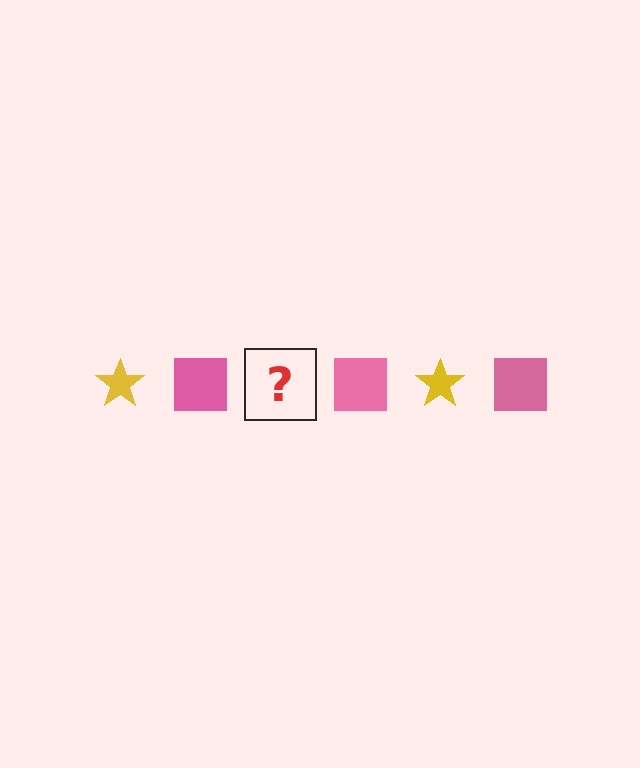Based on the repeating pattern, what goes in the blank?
The blank should be a yellow star.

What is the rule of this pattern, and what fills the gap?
The rule is that the pattern alternates between yellow star and pink square. The gap should be filled with a yellow star.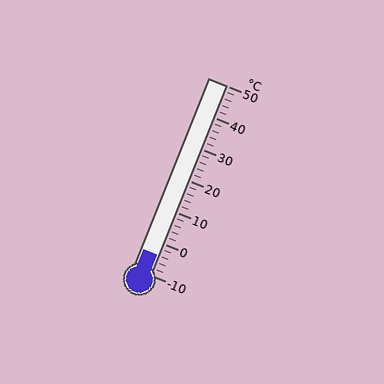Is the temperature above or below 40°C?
The temperature is below 40°C.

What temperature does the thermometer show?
The thermometer shows approximately -4°C.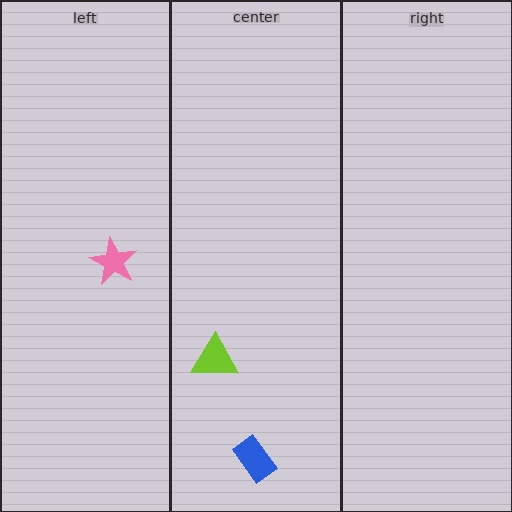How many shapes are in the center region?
2.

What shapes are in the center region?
The lime triangle, the blue rectangle.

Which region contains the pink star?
The left region.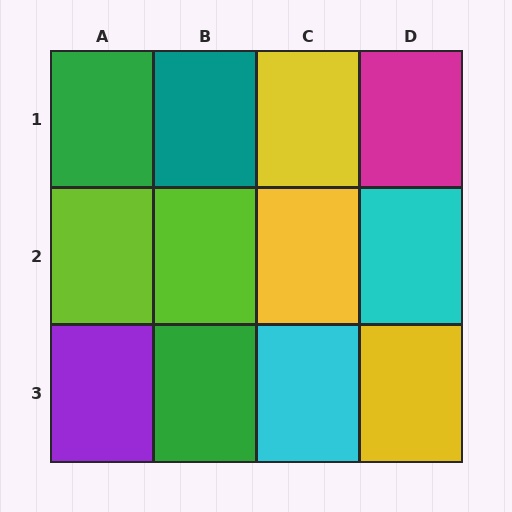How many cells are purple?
1 cell is purple.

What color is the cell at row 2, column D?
Cyan.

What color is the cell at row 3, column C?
Cyan.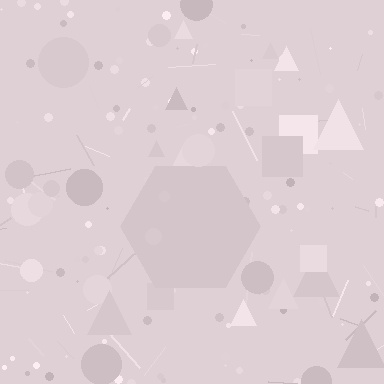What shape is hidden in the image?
A hexagon is hidden in the image.